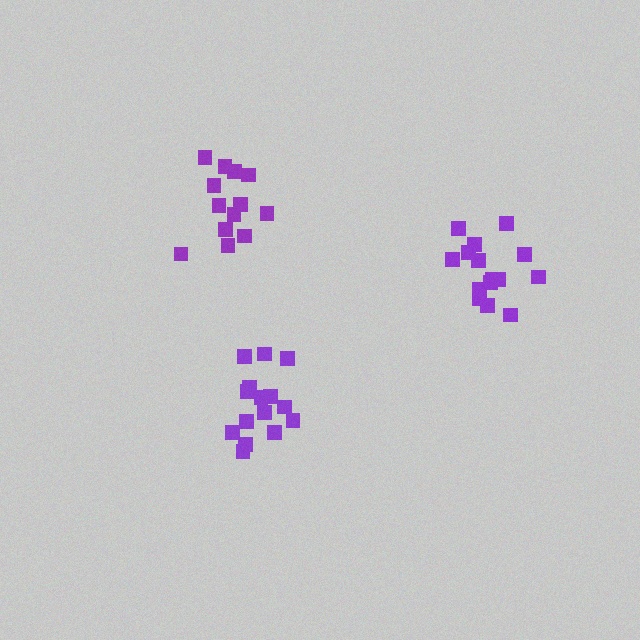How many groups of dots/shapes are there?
There are 3 groups.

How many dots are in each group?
Group 1: 13 dots, Group 2: 15 dots, Group 3: 15 dots (43 total).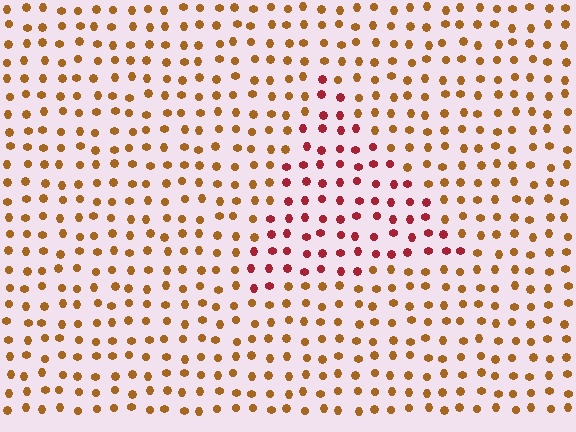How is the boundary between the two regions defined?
The boundary is defined purely by a slight shift in hue (about 40 degrees). Spacing, size, and orientation are identical on both sides.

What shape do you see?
I see a triangle.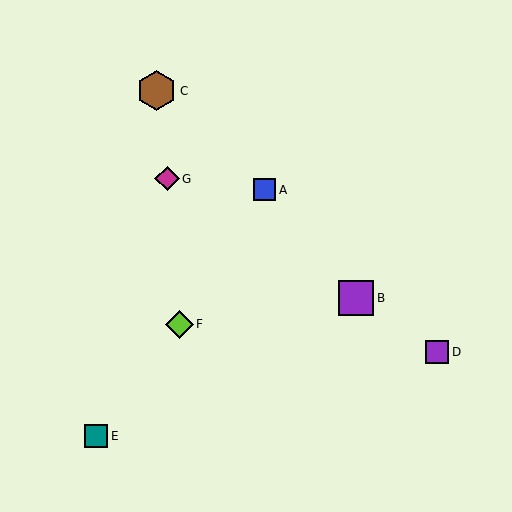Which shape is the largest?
The brown hexagon (labeled C) is the largest.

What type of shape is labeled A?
Shape A is a blue square.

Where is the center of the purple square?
The center of the purple square is at (356, 298).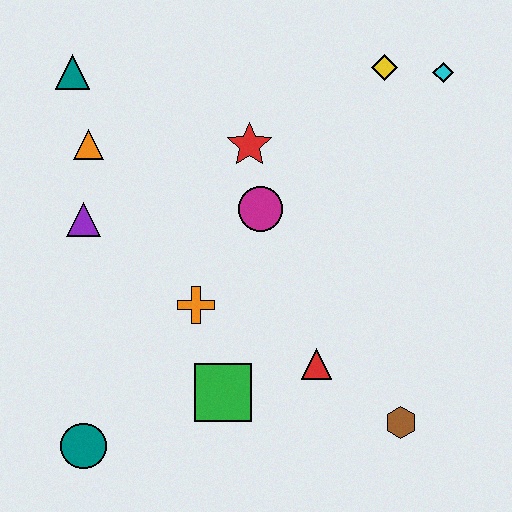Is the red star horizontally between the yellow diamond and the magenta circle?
No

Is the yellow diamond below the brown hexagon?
No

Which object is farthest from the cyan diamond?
The teal circle is farthest from the cyan diamond.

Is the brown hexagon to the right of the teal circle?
Yes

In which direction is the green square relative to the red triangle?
The green square is to the left of the red triangle.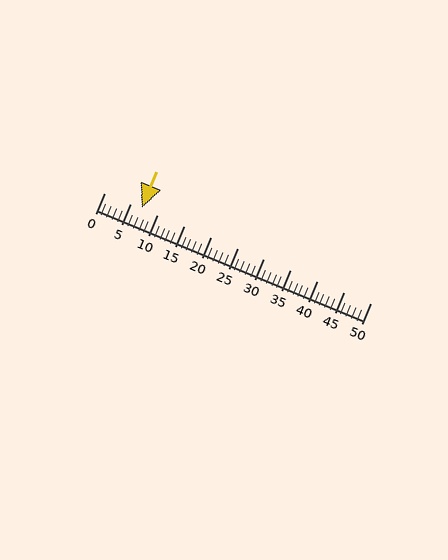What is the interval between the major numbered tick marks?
The major tick marks are spaced 5 units apart.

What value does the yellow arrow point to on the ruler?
The yellow arrow points to approximately 7.